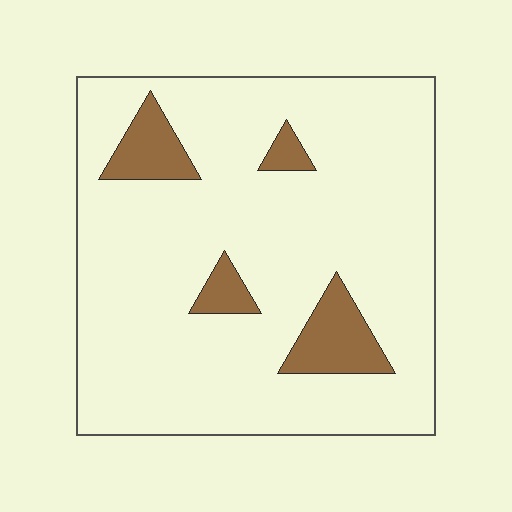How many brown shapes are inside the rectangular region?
4.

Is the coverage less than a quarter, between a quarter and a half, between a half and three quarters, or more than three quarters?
Less than a quarter.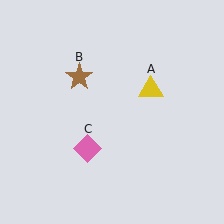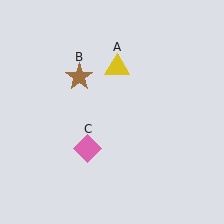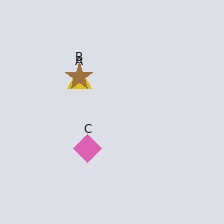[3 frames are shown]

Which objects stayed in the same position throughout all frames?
Brown star (object B) and pink diamond (object C) remained stationary.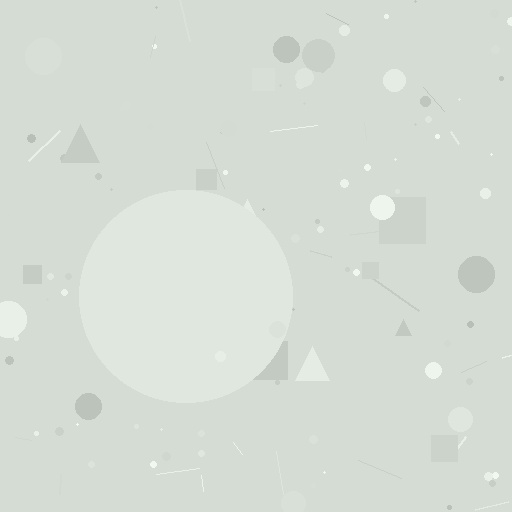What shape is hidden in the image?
A circle is hidden in the image.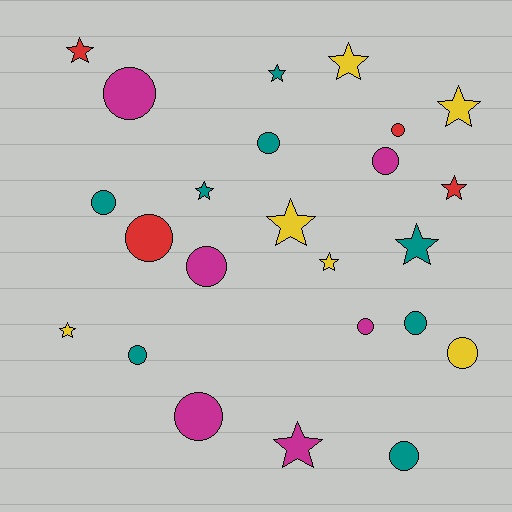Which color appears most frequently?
Teal, with 8 objects.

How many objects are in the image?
There are 24 objects.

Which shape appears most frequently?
Circle, with 13 objects.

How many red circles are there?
There are 2 red circles.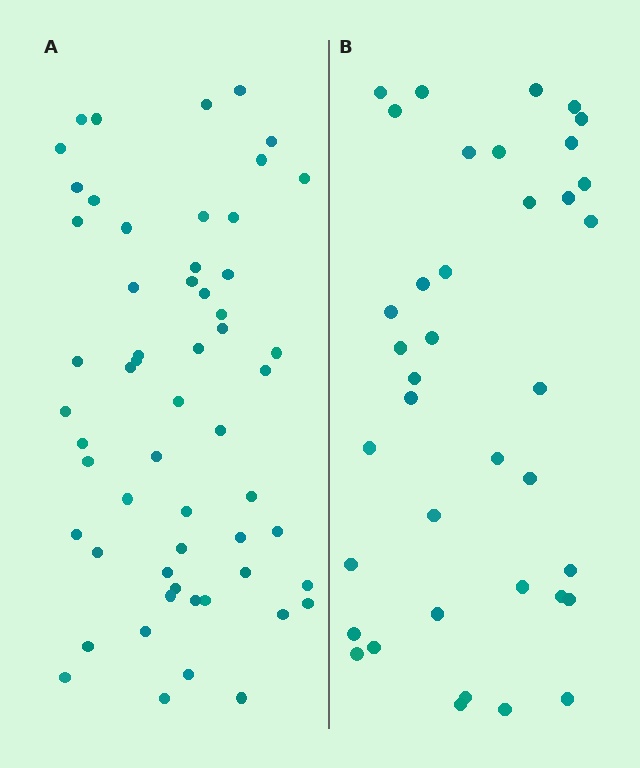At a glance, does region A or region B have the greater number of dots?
Region A (the left region) has more dots.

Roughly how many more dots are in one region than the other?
Region A has approximately 20 more dots than region B.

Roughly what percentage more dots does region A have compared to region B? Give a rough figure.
About 50% more.